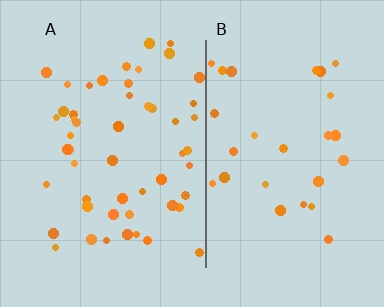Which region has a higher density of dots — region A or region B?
A (the left).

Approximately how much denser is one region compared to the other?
Approximately 1.9× — region A over region B.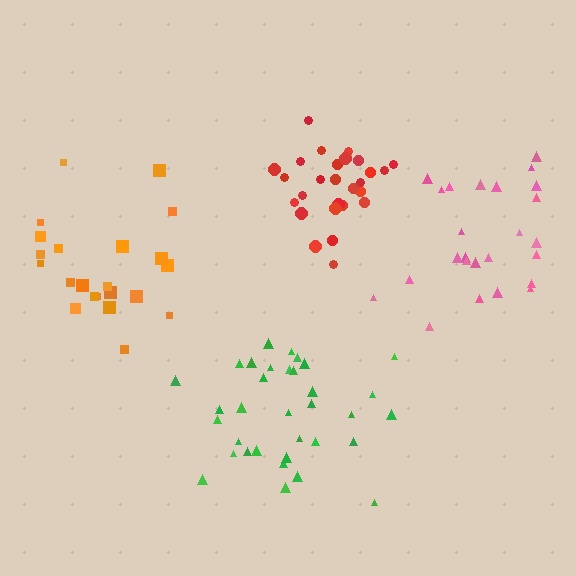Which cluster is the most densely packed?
Red.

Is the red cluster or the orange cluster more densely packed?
Red.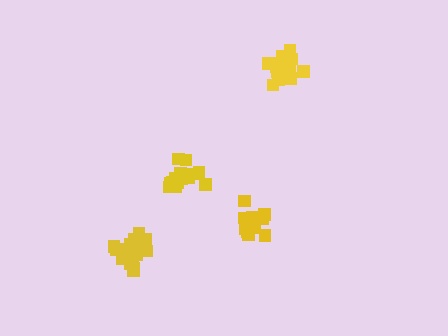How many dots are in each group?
Group 1: 18 dots, Group 2: 16 dots, Group 3: 15 dots, Group 4: 14 dots (63 total).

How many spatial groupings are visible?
There are 4 spatial groupings.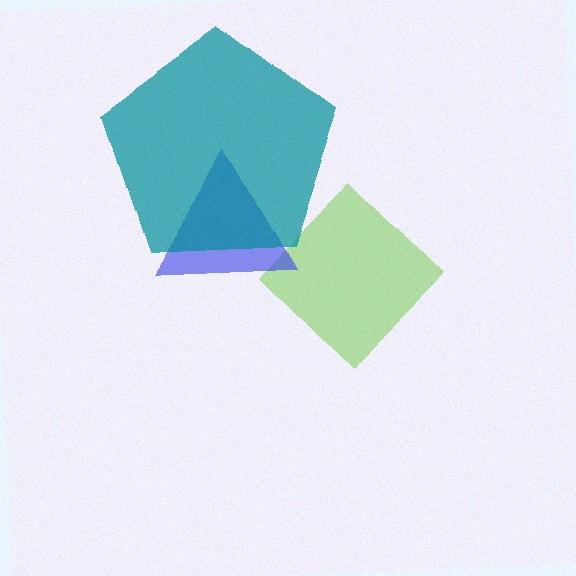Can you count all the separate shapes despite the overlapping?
Yes, there are 3 separate shapes.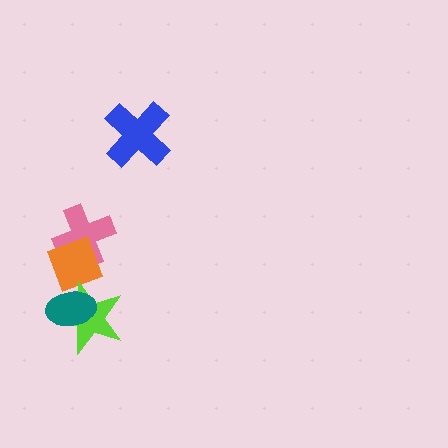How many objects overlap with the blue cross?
0 objects overlap with the blue cross.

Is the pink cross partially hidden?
Yes, it is partially covered by another shape.